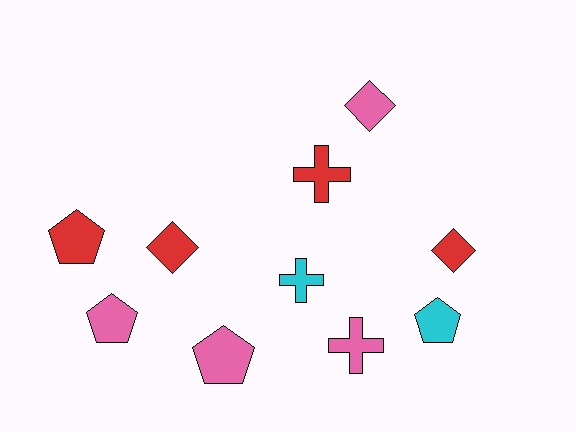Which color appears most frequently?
Red, with 4 objects.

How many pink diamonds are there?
There is 1 pink diamond.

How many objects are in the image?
There are 10 objects.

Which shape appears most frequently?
Pentagon, with 4 objects.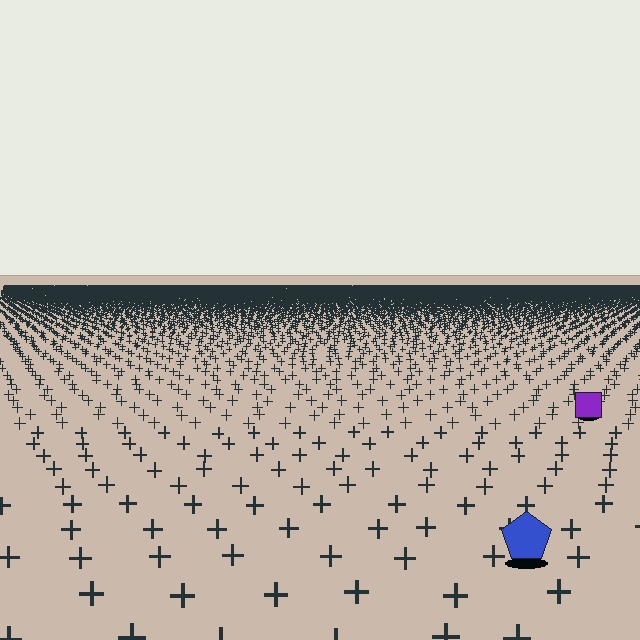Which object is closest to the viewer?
The blue pentagon is closest. The texture marks near it are larger and more spread out.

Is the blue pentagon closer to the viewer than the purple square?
Yes. The blue pentagon is closer — you can tell from the texture gradient: the ground texture is coarser near it.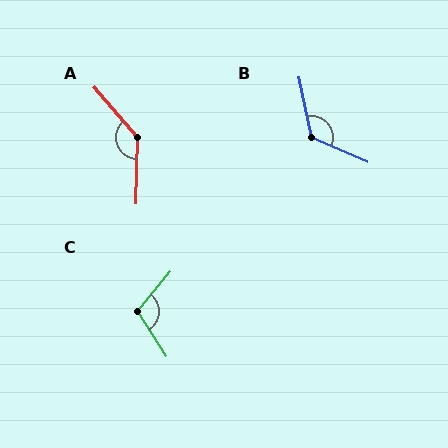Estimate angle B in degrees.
Approximately 125 degrees.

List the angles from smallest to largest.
C (108°), B (125°), A (138°).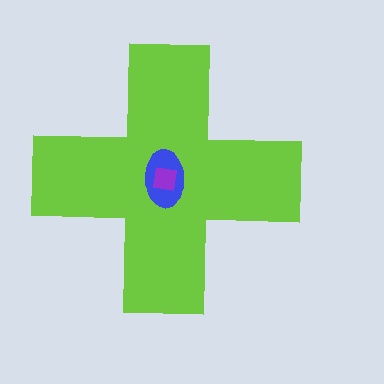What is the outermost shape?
The lime cross.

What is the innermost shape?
The purple square.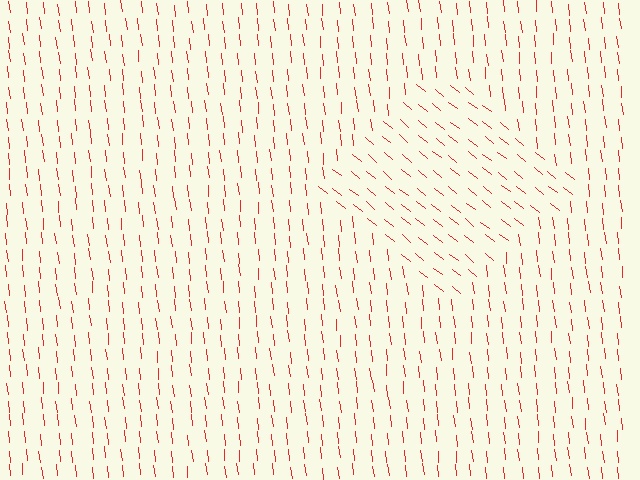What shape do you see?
I see a diamond.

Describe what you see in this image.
The image is filled with small red line segments. A diamond region in the image has lines oriented differently from the surrounding lines, creating a visible texture boundary.